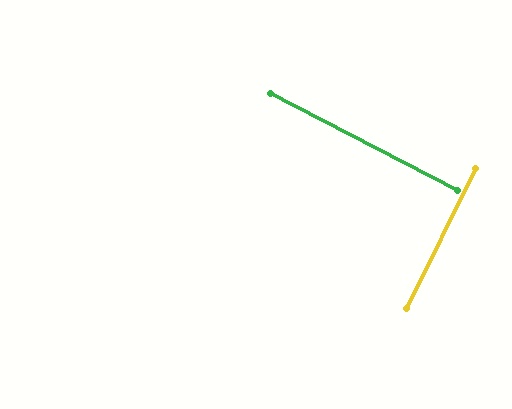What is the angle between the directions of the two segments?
Approximately 89 degrees.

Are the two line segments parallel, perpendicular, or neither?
Perpendicular — they meet at approximately 89°.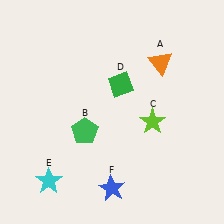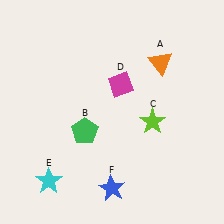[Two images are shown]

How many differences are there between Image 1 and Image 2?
There is 1 difference between the two images.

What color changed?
The diamond (D) changed from green in Image 1 to magenta in Image 2.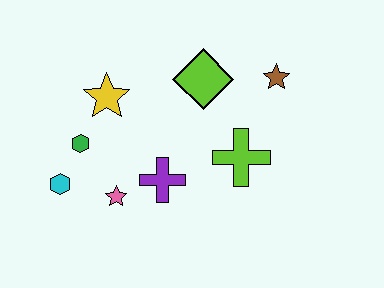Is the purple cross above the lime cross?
No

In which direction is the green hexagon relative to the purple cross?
The green hexagon is to the left of the purple cross.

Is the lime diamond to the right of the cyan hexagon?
Yes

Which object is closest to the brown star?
The lime diamond is closest to the brown star.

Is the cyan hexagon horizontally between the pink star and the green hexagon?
No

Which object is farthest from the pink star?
The brown star is farthest from the pink star.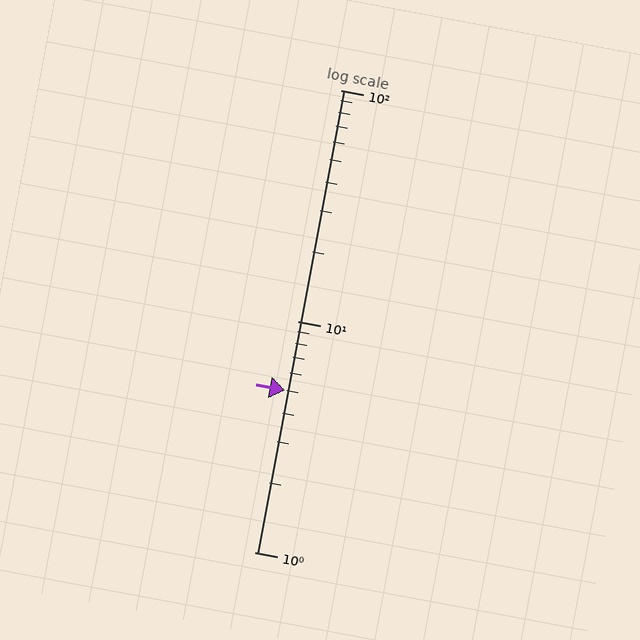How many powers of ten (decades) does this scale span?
The scale spans 2 decades, from 1 to 100.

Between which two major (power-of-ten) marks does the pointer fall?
The pointer is between 1 and 10.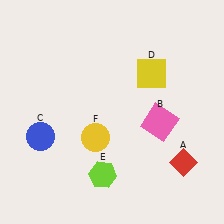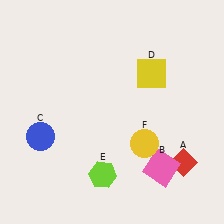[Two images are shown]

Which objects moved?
The objects that moved are: the pink square (B), the yellow circle (F).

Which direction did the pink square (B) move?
The pink square (B) moved down.